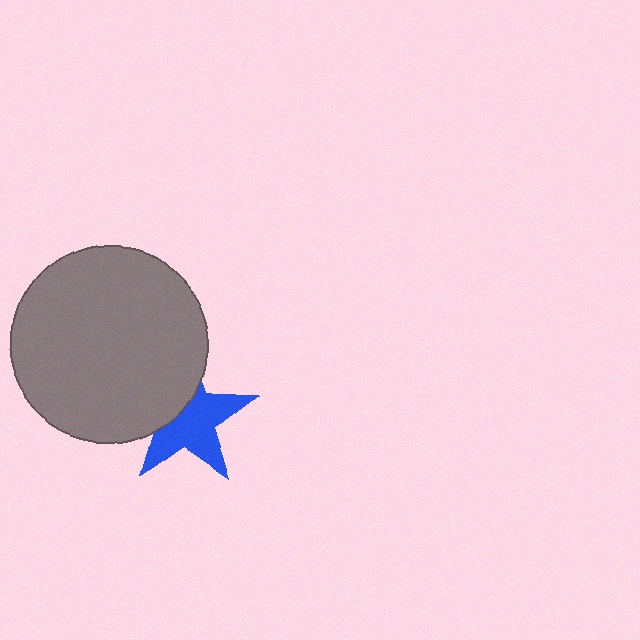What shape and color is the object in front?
The object in front is a gray circle.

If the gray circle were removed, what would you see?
You would see the complete blue star.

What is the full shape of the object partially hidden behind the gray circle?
The partially hidden object is a blue star.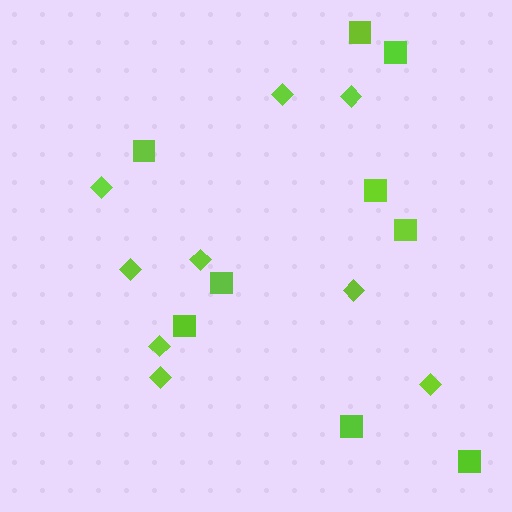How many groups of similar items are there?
There are 2 groups: one group of diamonds (9) and one group of squares (9).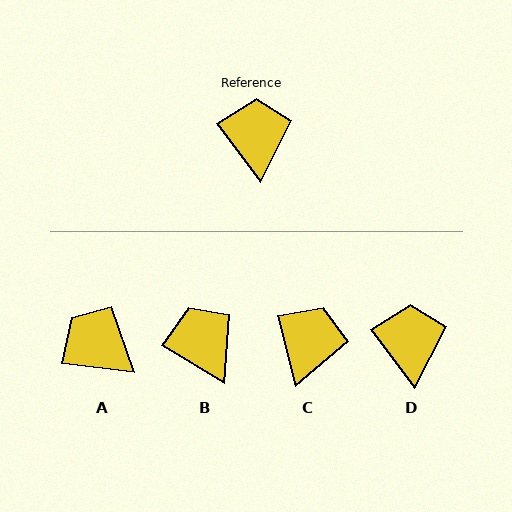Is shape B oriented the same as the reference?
No, it is off by about 23 degrees.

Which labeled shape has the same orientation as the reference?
D.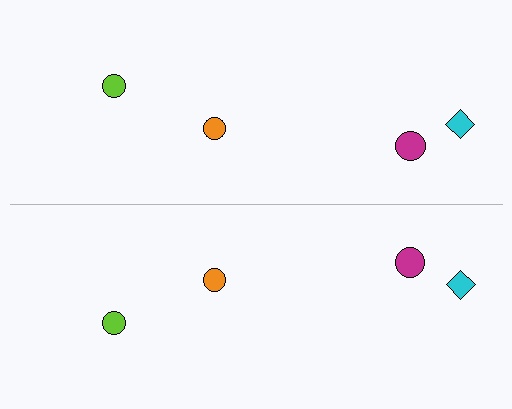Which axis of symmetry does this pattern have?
The pattern has a horizontal axis of symmetry running through the center of the image.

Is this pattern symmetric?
Yes, this pattern has bilateral (reflection) symmetry.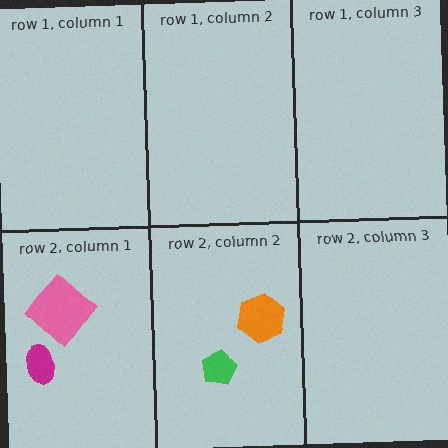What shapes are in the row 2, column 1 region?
The pink diamond, the magenta ellipse.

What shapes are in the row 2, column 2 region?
The orange hexagon, the green pentagon.